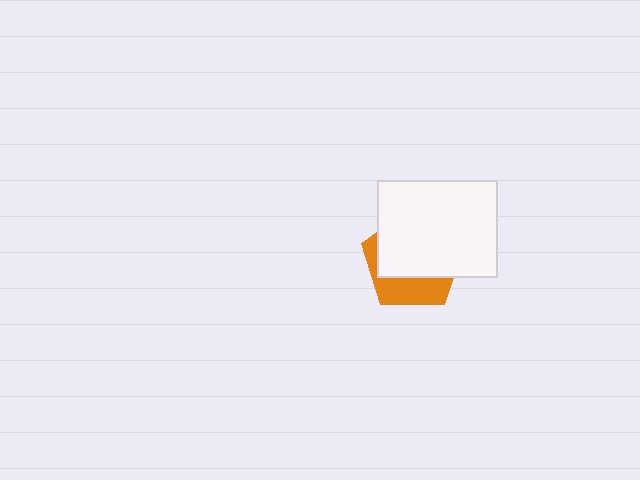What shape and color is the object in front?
The object in front is a white rectangle.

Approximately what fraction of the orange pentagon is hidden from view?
Roughly 65% of the orange pentagon is hidden behind the white rectangle.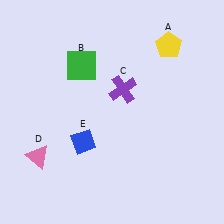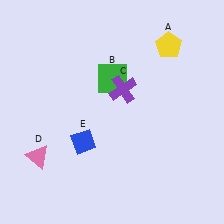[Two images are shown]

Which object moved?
The green square (B) moved right.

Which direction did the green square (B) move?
The green square (B) moved right.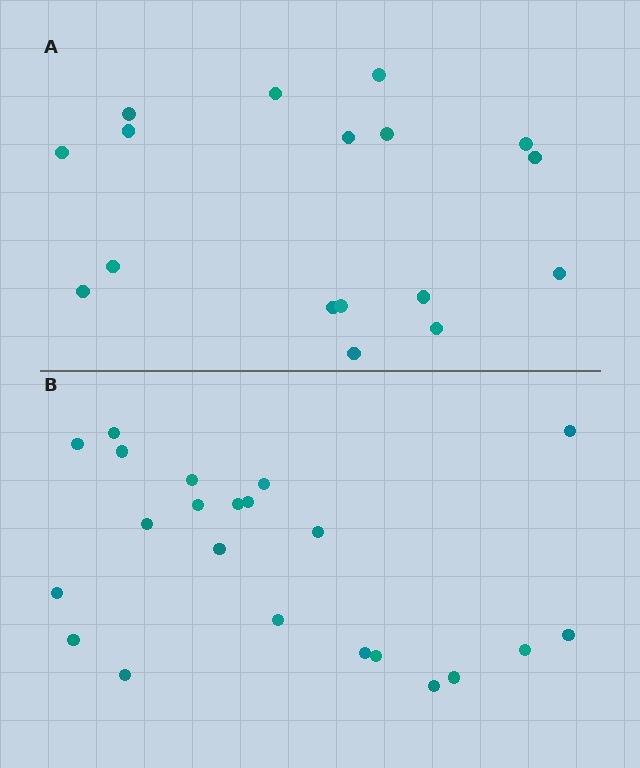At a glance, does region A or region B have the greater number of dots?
Region B (the bottom region) has more dots.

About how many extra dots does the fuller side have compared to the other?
Region B has about 5 more dots than region A.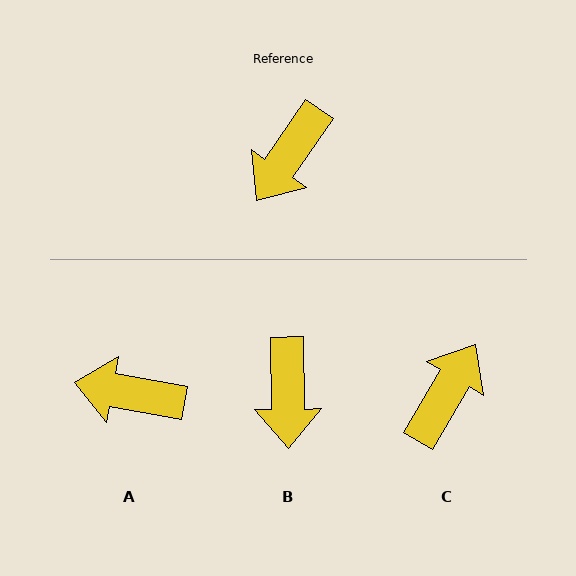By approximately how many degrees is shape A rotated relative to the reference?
Approximately 66 degrees clockwise.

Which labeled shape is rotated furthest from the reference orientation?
C, about 176 degrees away.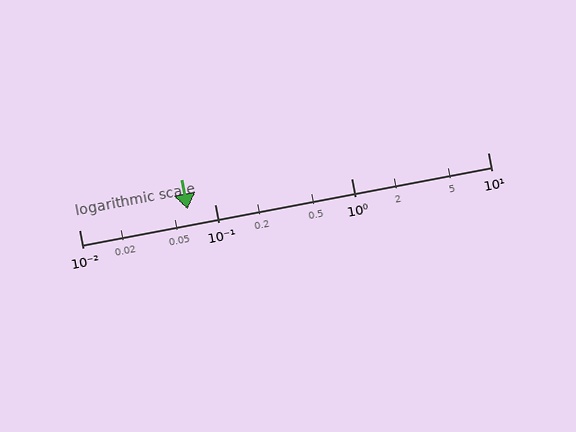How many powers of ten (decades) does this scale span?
The scale spans 3 decades, from 0.01 to 10.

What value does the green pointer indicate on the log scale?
The pointer indicates approximately 0.063.